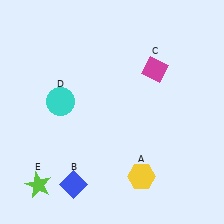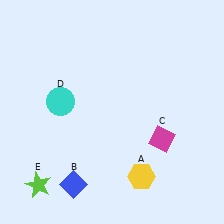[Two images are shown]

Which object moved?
The magenta diamond (C) moved down.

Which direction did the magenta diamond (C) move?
The magenta diamond (C) moved down.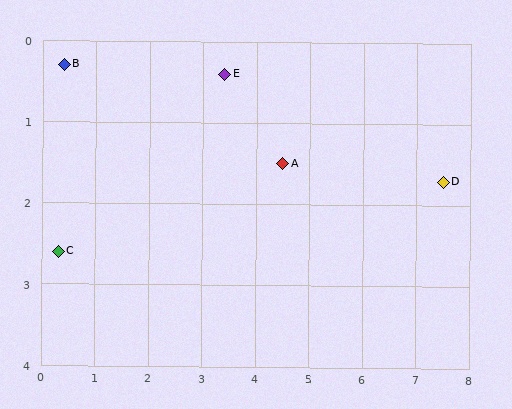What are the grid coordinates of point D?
Point D is at approximately (7.5, 1.7).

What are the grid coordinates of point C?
Point C is at approximately (0.3, 2.6).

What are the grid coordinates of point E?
Point E is at approximately (3.4, 0.4).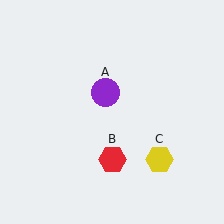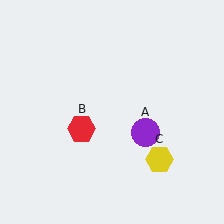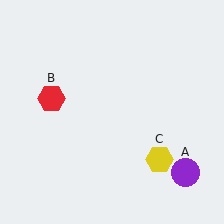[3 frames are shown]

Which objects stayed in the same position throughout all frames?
Yellow hexagon (object C) remained stationary.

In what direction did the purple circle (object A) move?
The purple circle (object A) moved down and to the right.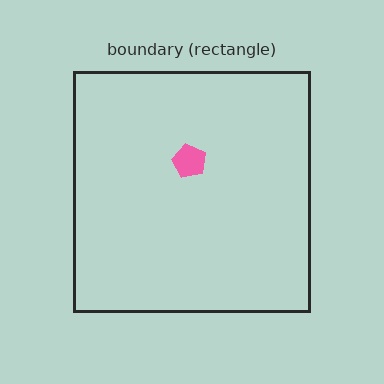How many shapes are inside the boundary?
1 inside, 0 outside.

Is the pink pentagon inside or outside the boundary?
Inside.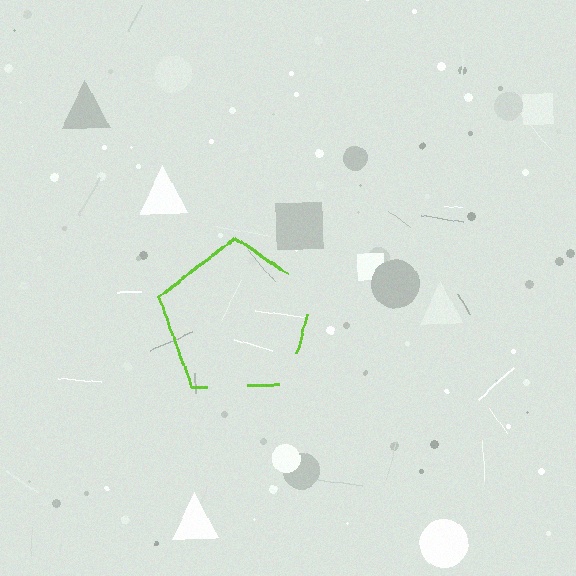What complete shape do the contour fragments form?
The contour fragments form a pentagon.